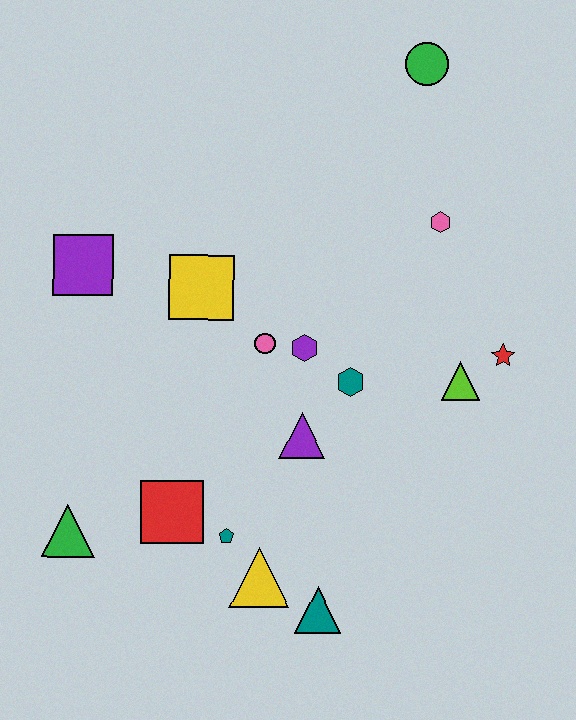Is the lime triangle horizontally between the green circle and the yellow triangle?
No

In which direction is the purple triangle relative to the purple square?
The purple triangle is to the right of the purple square.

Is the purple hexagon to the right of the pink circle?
Yes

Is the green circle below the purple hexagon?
No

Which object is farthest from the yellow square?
The teal triangle is farthest from the yellow square.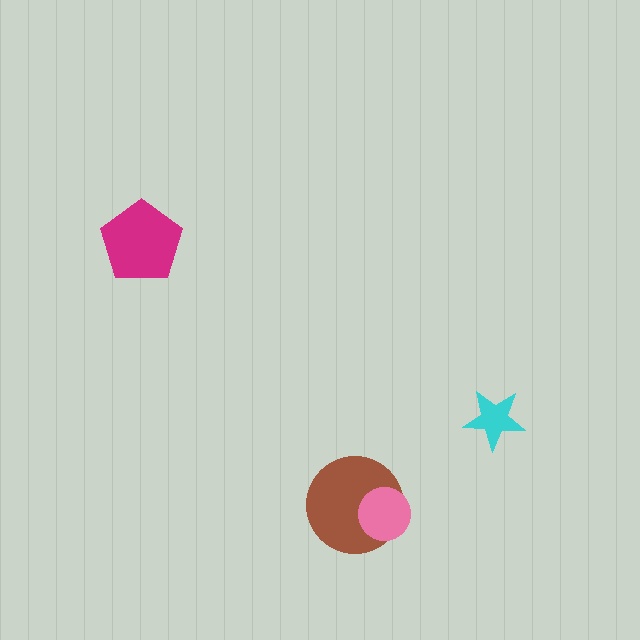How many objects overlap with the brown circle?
1 object overlaps with the brown circle.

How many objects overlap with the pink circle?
1 object overlaps with the pink circle.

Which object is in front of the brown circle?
The pink circle is in front of the brown circle.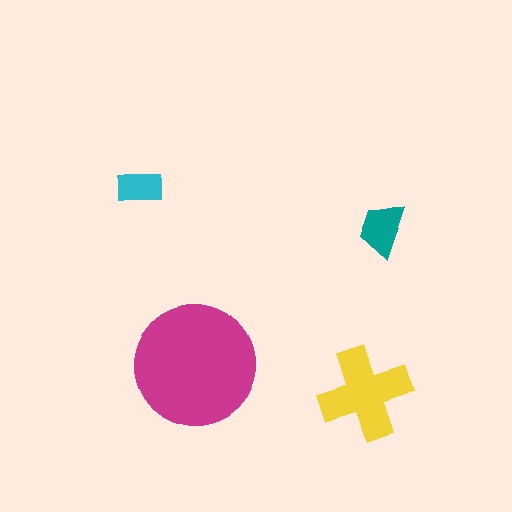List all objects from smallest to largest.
The cyan rectangle, the teal trapezoid, the yellow cross, the magenta circle.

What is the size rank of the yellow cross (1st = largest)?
2nd.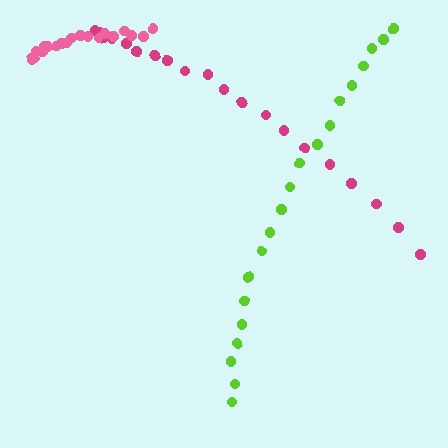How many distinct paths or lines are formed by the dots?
There are 3 distinct paths.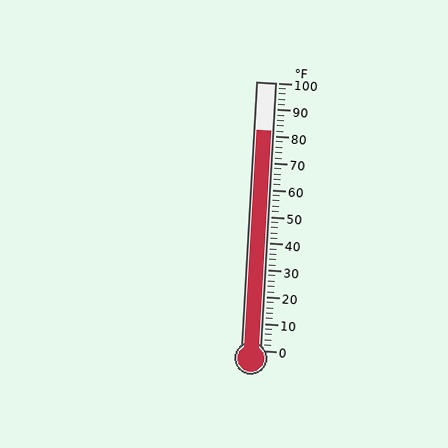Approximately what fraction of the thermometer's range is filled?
The thermometer is filled to approximately 80% of its range.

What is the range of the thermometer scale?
The thermometer scale ranges from 0°F to 100°F.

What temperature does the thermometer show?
The thermometer shows approximately 82°F.